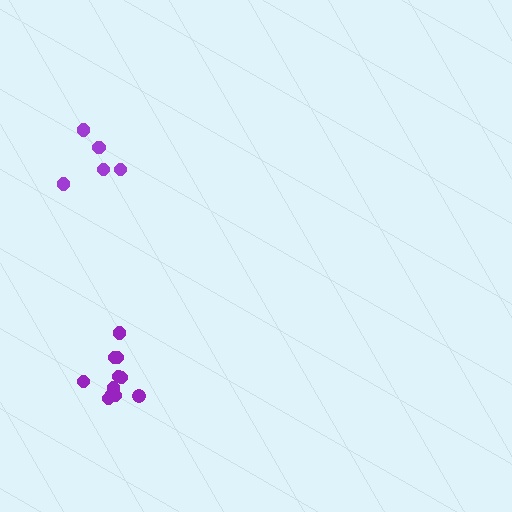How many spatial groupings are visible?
There are 2 spatial groupings.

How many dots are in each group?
Group 1: 11 dots, Group 2: 5 dots (16 total).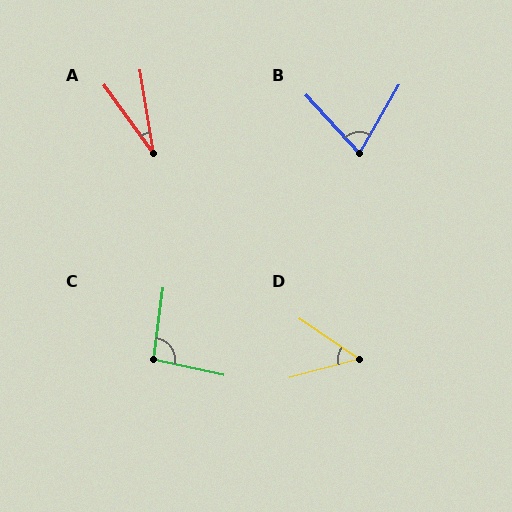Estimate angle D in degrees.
Approximately 50 degrees.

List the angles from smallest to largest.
A (26°), D (50°), B (72°), C (95°).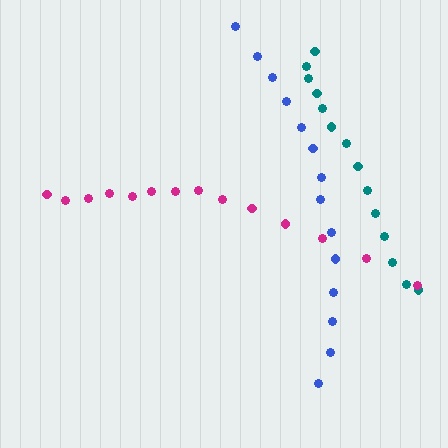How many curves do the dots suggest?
There are 3 distinct paths.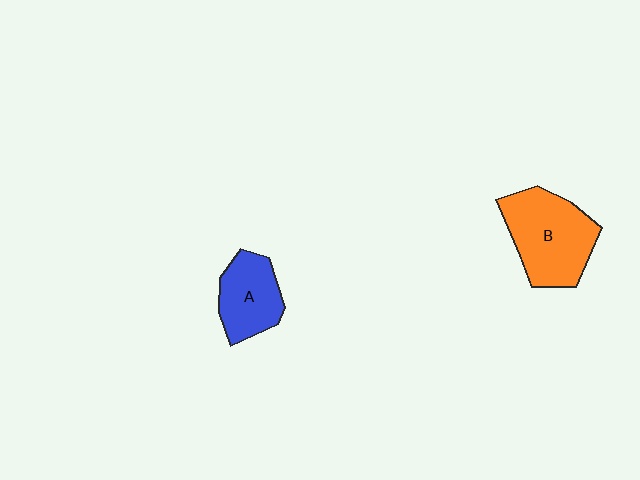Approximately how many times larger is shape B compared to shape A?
Approximately 1.5 times.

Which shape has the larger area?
Shape B (orange).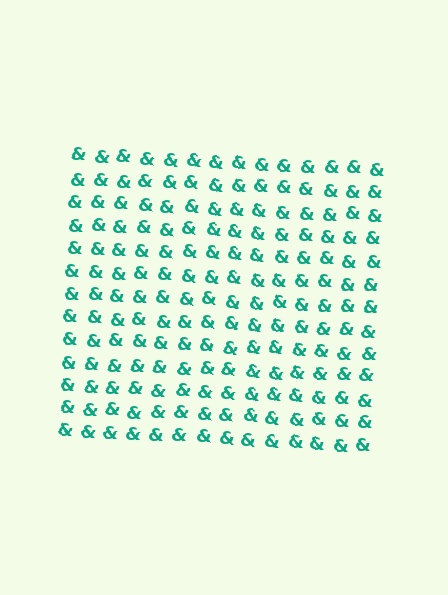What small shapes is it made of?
It is made of small ampersands.